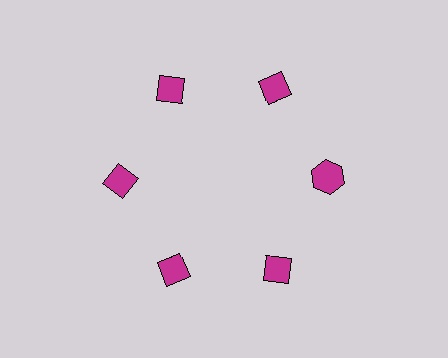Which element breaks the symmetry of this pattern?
The magenta hexagon at roughly the 3 o'clock position breaks the symmetry. All other shapes are magenta diamonds.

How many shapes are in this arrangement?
There are 6 shapes arranged in a ring pattern.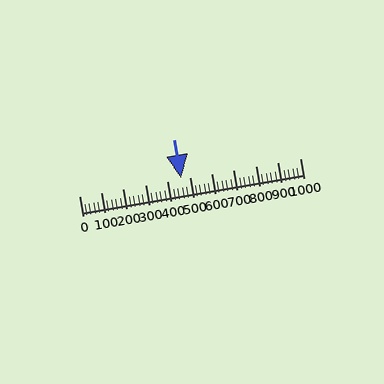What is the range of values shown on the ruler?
The ruler shows values from 0 to 1000.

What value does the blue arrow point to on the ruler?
The blue arrow points to approximately 460.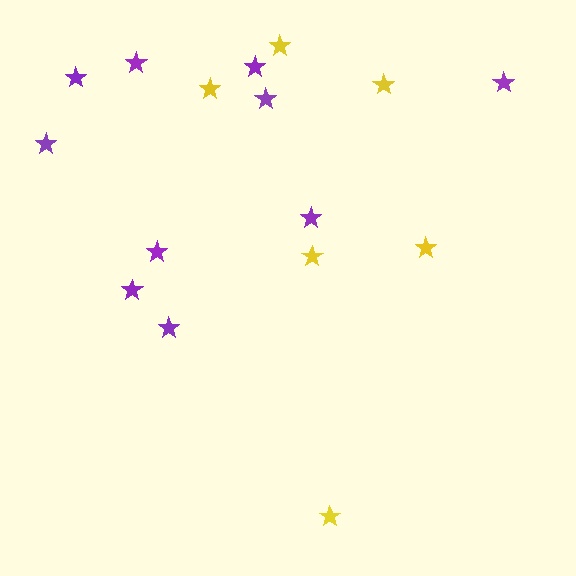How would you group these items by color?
There are 2 groups: one group of yellow stars (6) and one group of purple stars (10).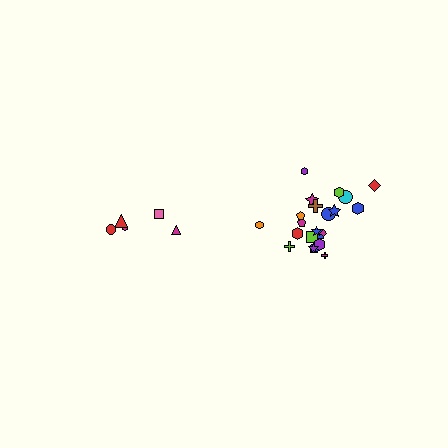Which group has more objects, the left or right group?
The right group.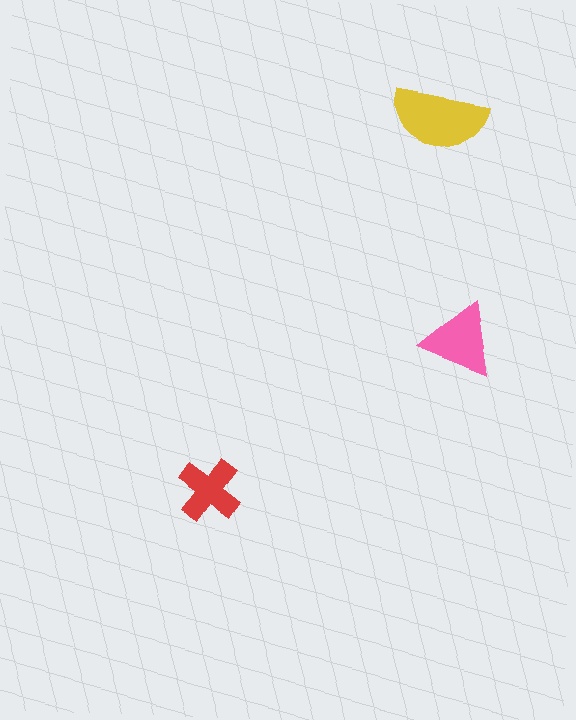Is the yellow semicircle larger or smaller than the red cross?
Larger.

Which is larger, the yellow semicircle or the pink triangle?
The yellow semicircle.